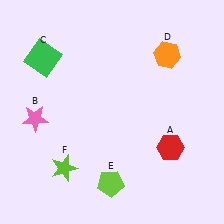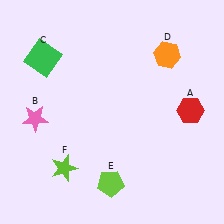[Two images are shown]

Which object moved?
The red hexagon (A) moved up.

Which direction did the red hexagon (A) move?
The red hexagon (A) moved up.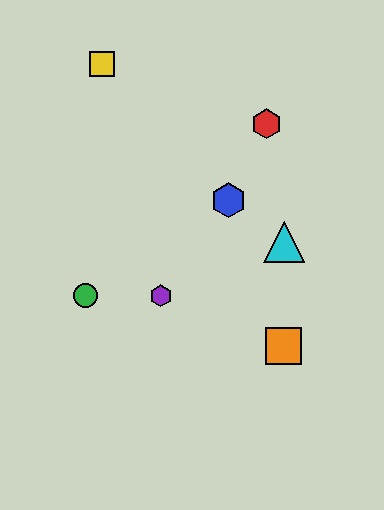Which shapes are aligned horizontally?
The green circle, the purple hexagon are aligned horizontally.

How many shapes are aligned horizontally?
2 shapes (the green circle, the purple hexagon) are aligned horizontally.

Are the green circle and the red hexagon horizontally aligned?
No, the green circle is at y≈296 and the red hexagon is at y≈124.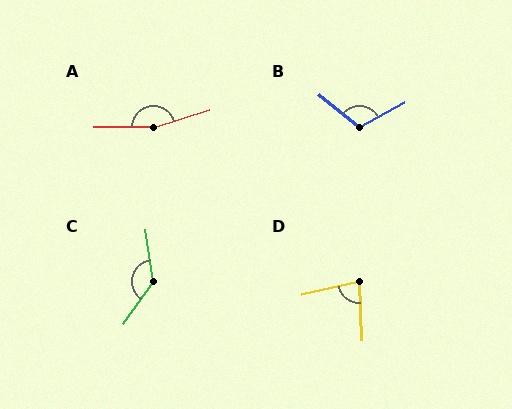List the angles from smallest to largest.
D (80°), B (113°), C (136°), A (163°).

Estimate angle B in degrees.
Approximately 113 degrees.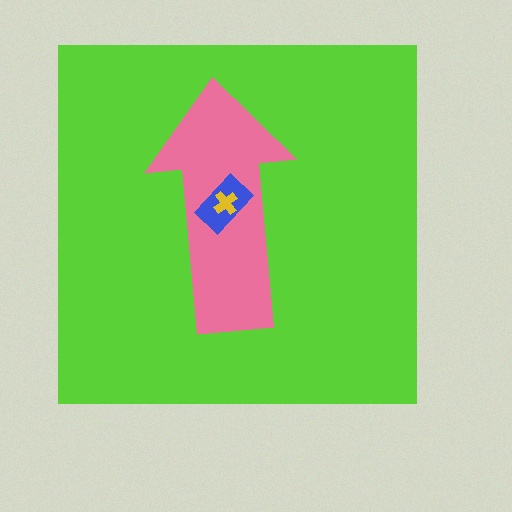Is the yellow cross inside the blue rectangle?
Yes.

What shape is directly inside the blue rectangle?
The yellow cross.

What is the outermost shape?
The lime square.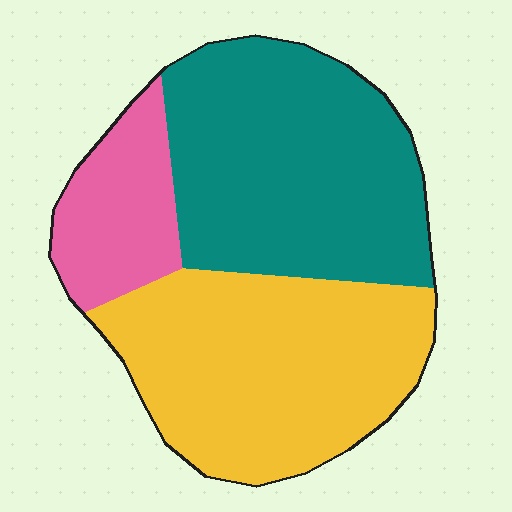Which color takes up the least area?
Pink, at roughly 15%.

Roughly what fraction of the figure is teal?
Teal covers around 45% of the figure.